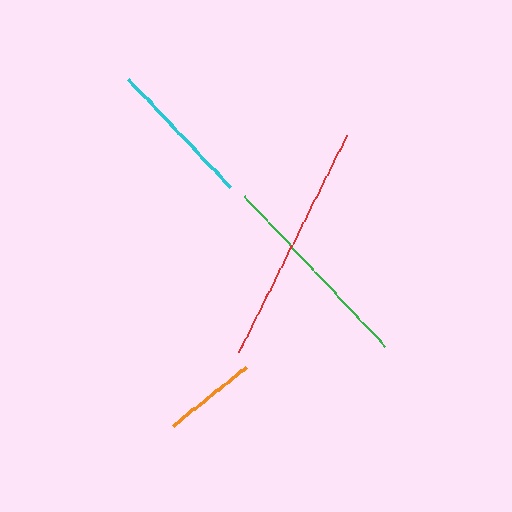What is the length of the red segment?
The red segment is approximately 243 pixels long.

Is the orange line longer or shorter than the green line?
The green line is longer than the orange line.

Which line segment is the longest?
The red line is the longest at approximately 243 pixels.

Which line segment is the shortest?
The orange line is the shortest at approximately 94 pixels.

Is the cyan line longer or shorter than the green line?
The green line is longer than the cyan line.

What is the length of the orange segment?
The orange segment is approximately 94 pixels long.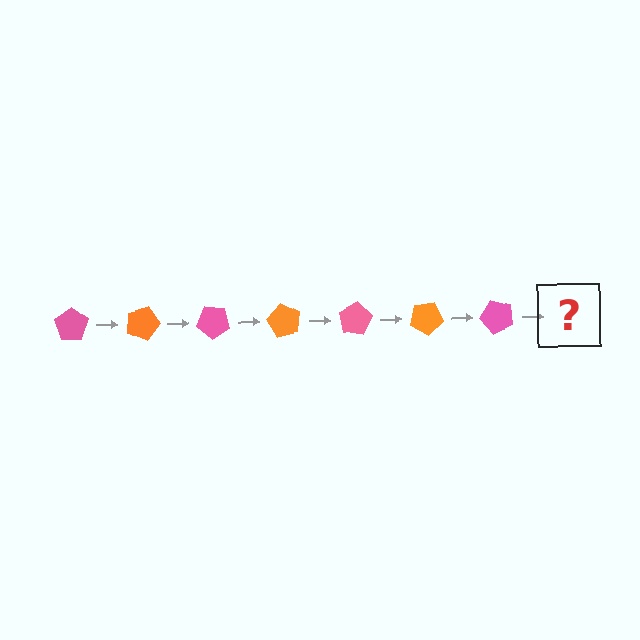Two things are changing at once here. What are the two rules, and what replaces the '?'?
The two rules are that it rotates 20 degrees each step and the color cycles through pink and orange. The '?' should be an orange pentagon, rotated 140 degrees from the start.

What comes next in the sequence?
The next element should be an orange pentagon, rotated 140 degrees from the start.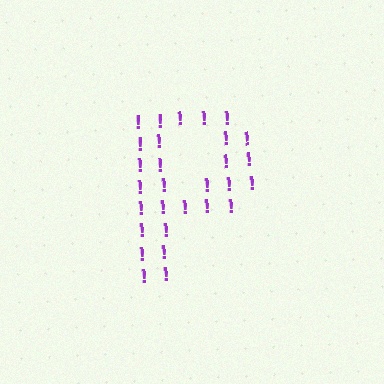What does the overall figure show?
The overall figure shows the letter P.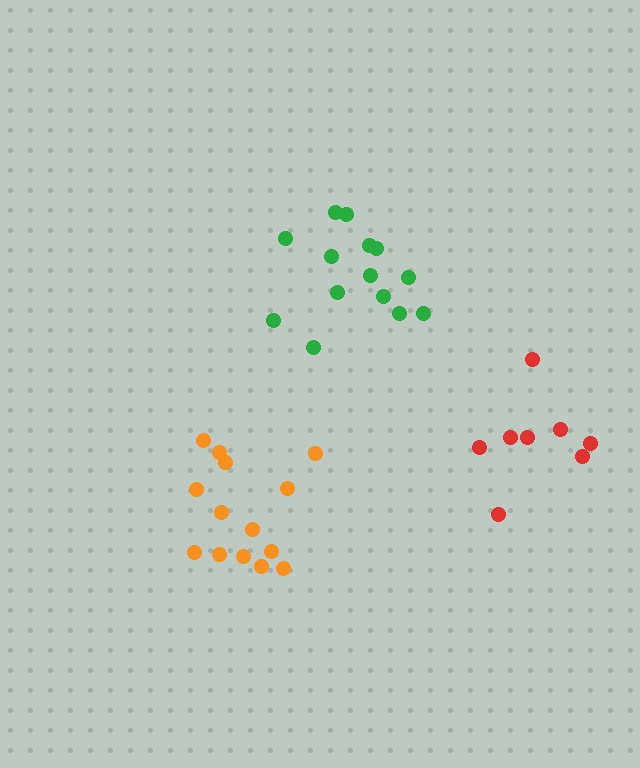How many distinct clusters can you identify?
There are 3 distinct clusters.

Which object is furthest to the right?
The red cluster is rightmost.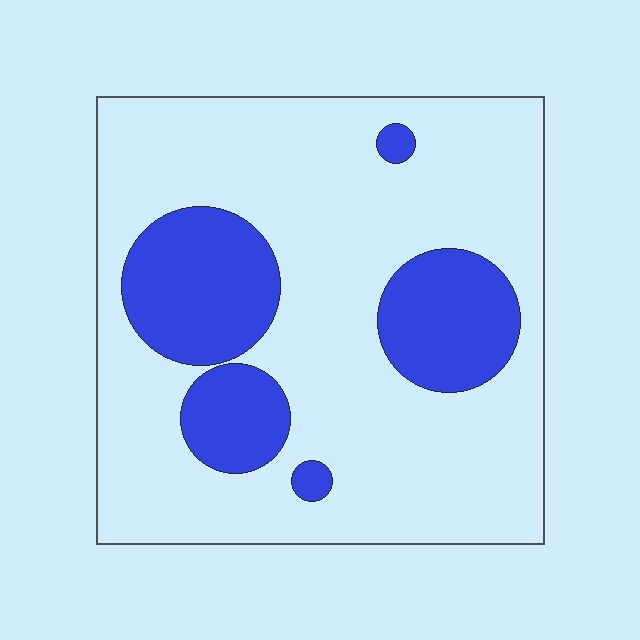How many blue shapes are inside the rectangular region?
5.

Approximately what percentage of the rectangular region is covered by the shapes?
Approximately 25%.